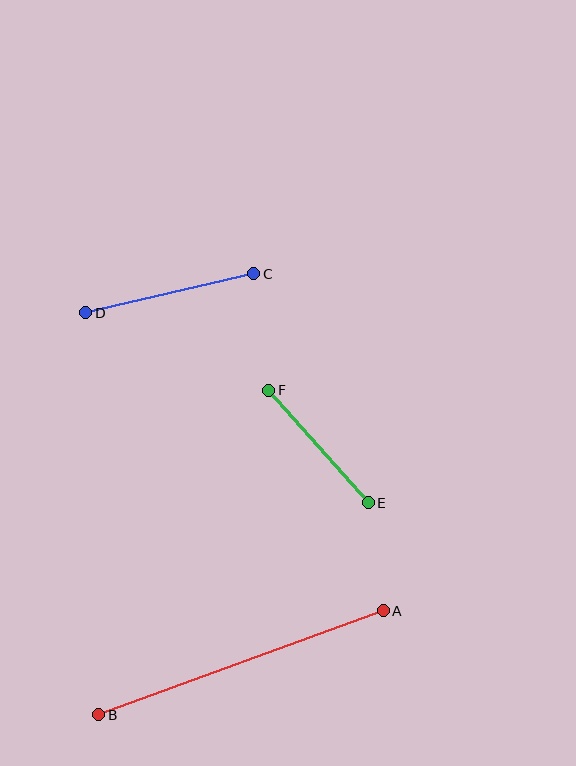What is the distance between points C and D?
The distance is approximately 173 pixels.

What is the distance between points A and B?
The distance is approximately 302 pixels.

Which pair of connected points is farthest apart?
Points A and B are farthest apart.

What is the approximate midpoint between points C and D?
The midpoint is at approximately (170, 293) pixels.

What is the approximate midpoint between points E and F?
The midpoint is at approximately (318, 447) pixels.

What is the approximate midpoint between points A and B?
The midpoint is at approximately (241, 663) pixels.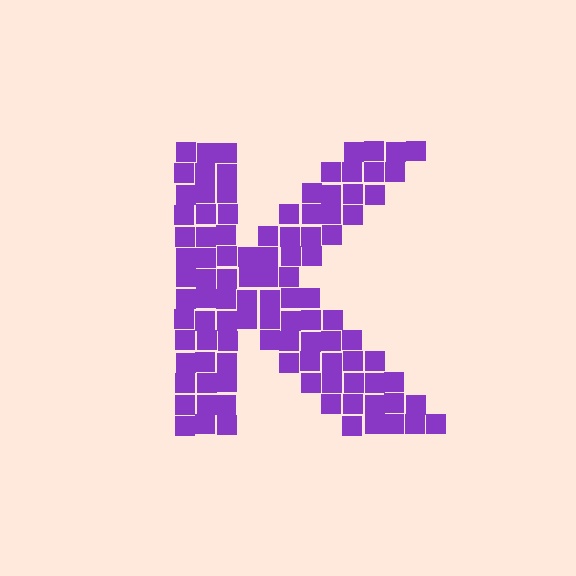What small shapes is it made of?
It is made of small squares.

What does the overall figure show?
The overall figure shows the letter K.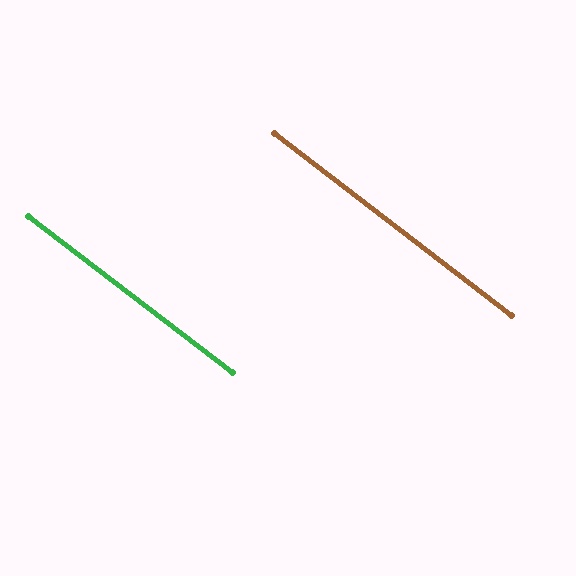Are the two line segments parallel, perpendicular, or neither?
Parallel — their directions differ by only 0.2°.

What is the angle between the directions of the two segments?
Approximately 0 degrees.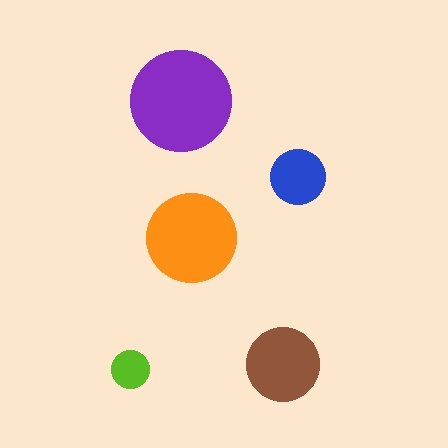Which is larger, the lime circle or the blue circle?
The blue one.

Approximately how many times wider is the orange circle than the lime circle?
About 2.5 times wider.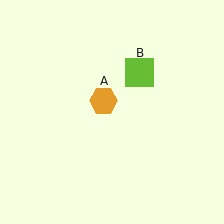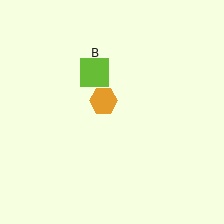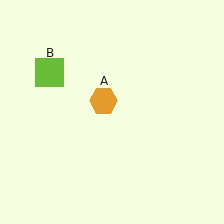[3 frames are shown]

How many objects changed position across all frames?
1 object changed position: lime square (object B).